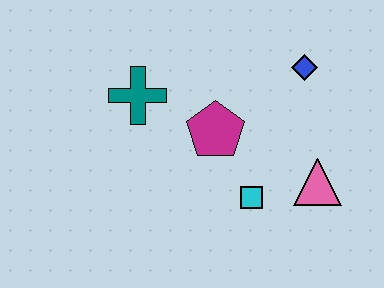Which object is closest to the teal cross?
The magenta pentagon is closest to the teal cross.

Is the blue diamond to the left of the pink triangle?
Yes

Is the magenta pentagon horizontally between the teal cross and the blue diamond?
Yes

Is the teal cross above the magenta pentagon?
Yes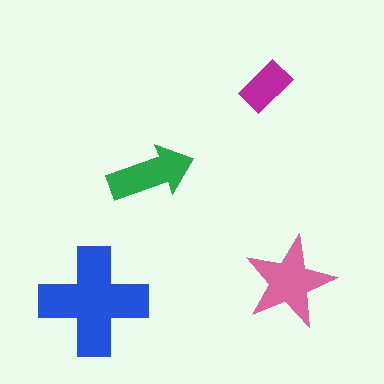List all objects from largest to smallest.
The blue cross, the pink star, the green arrow, the magenta rectangle.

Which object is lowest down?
The blue cross is bottommost.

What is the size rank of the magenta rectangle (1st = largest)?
4th.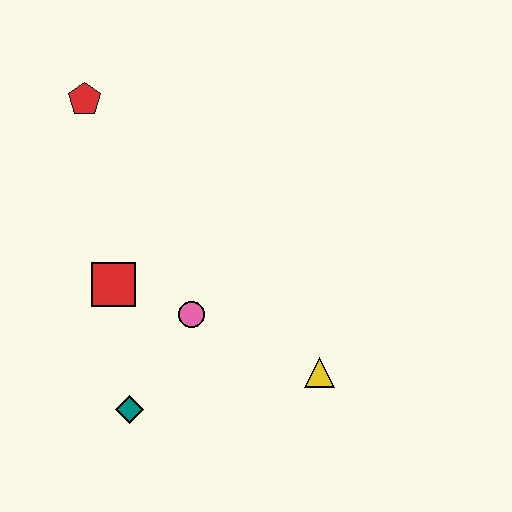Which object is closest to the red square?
The pink circle is closest to the red square.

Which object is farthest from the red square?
The yellow triangle is farthest from the red square.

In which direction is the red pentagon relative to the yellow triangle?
The red pentagon is above the yellow triangle.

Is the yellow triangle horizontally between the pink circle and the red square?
No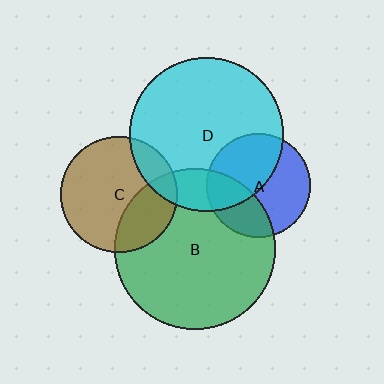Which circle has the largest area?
Circle B (green).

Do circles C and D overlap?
Yes.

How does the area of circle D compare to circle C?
Approximately 1.8 times.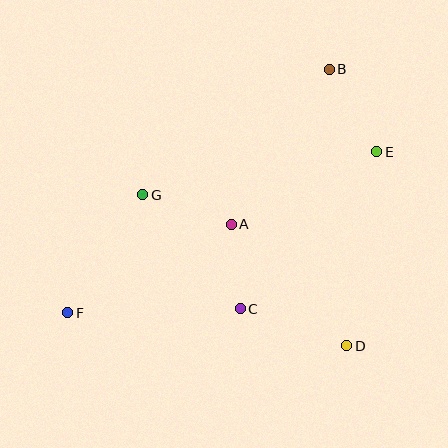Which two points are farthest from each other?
Points B and F are farthest from each other.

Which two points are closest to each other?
Points A and C are closest to each other.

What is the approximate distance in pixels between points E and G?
The distance between E and G is approximately 238 pixels.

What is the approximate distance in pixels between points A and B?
The distance between A and B is approximately 183 pixels.